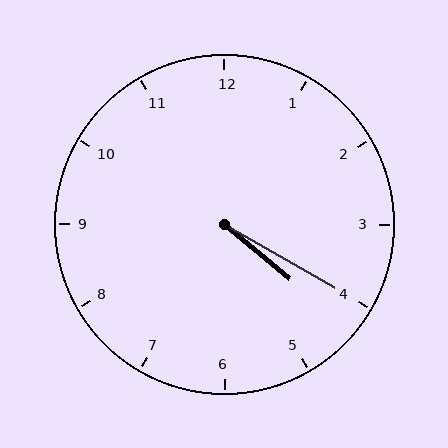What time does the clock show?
4:20.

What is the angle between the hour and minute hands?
Approximately 10 degrees.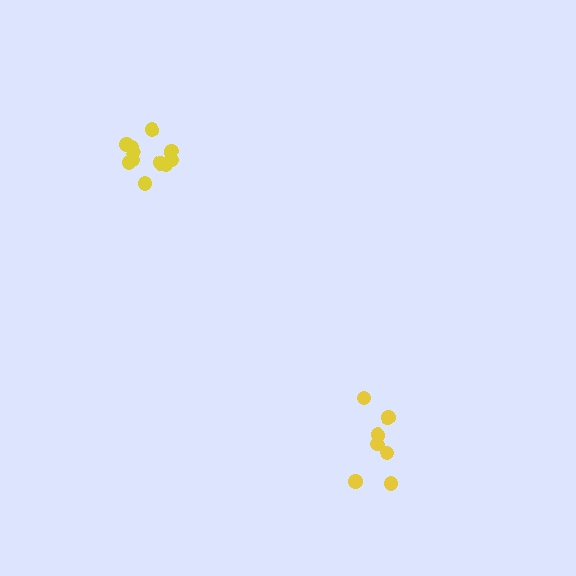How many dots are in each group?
Group 1: 7 dots, Group 2: 11 dots (18 total).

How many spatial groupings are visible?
There are 2 spatial groupings.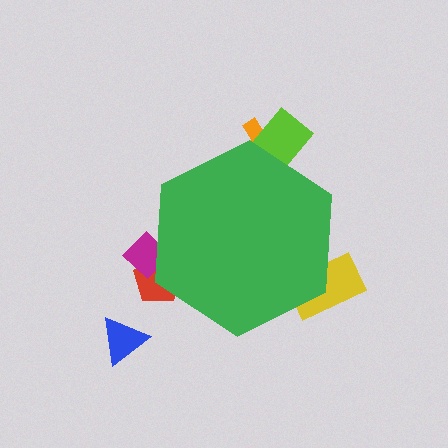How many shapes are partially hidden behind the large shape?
5 shapes are partially hidden.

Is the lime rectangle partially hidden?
Yes, the lime rectangle is partially hidden behind the green hexagon.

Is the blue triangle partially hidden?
No, the blue triangle is fully visible.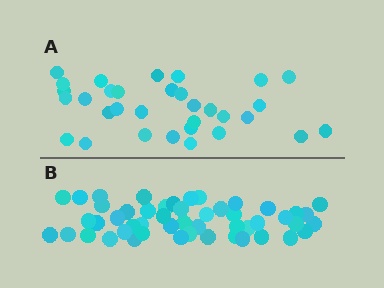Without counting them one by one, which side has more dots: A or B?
Region B (the bottom region) has more dots.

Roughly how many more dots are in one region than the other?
Region B has approximately 20 more dots than region A.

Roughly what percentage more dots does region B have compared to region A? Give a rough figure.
About 55% more.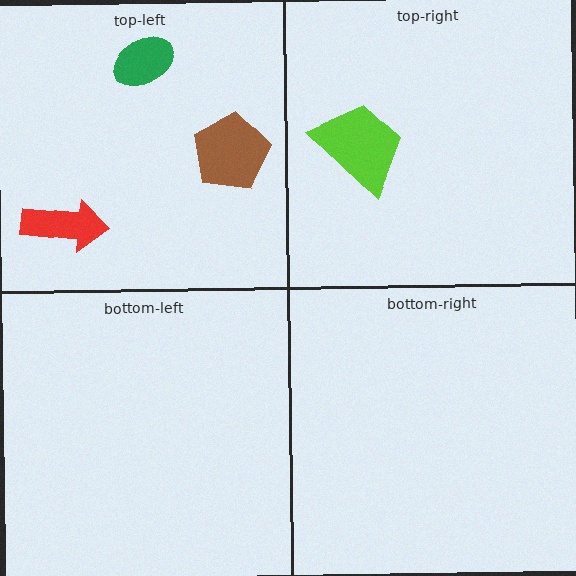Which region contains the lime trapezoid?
The top-right region.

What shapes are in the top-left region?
The green ellipse, the red arrow, the brown pentagon.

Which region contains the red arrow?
The top-left region.